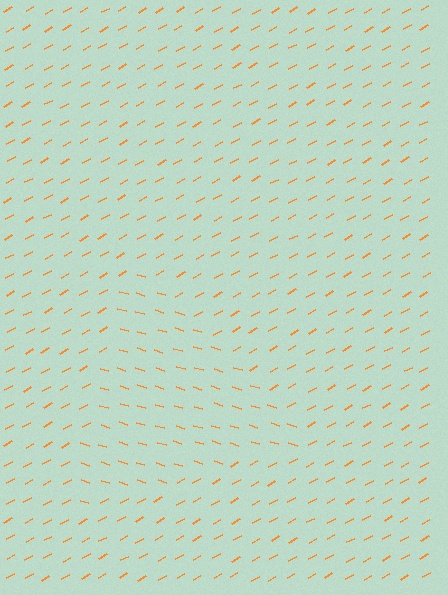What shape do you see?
I see a triangle.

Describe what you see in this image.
The image is filled with small orange line segments. A triangle region in the image has lines oriented differently from the surrounding lines, creating a visible texture boundary.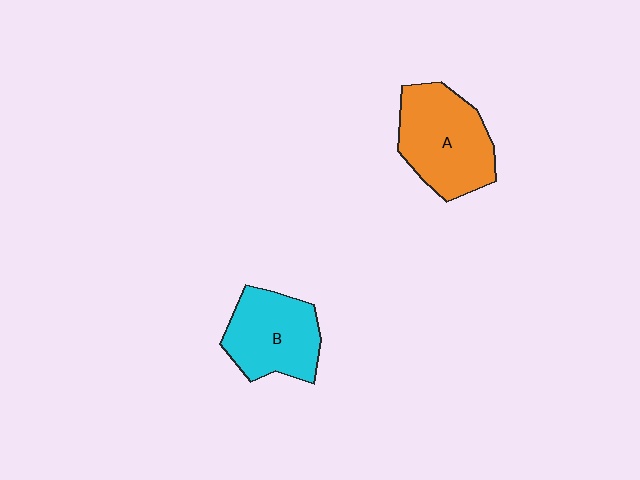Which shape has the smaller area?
Shape B (cyan).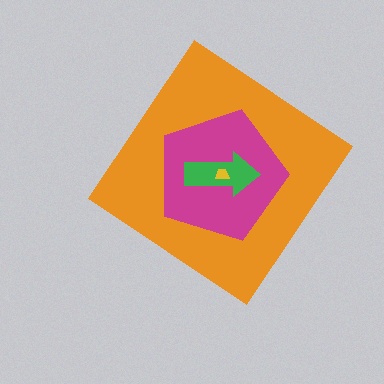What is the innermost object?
The yellow trapezoid.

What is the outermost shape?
The orange diamond.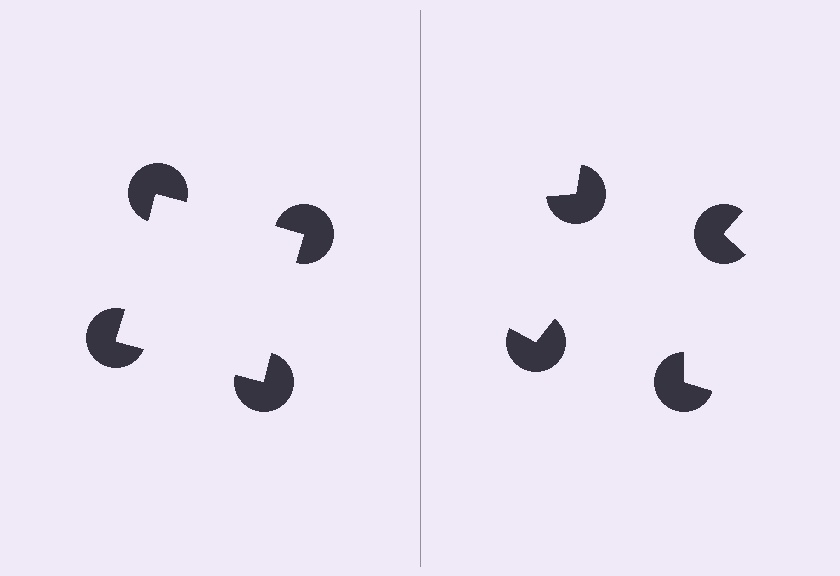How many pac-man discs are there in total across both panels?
8 — 4 on each side.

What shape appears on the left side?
An illusory square.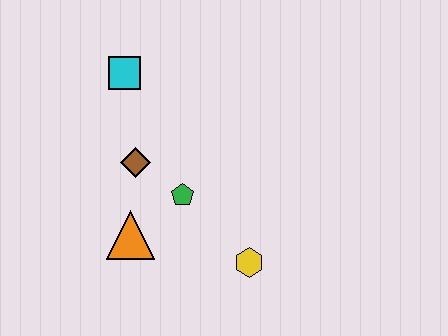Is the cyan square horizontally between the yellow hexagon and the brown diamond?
No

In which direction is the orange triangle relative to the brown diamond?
The orange triangle is below the brown diamond.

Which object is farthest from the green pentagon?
The cyan square is farthest from the green pentagon.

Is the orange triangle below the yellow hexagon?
No